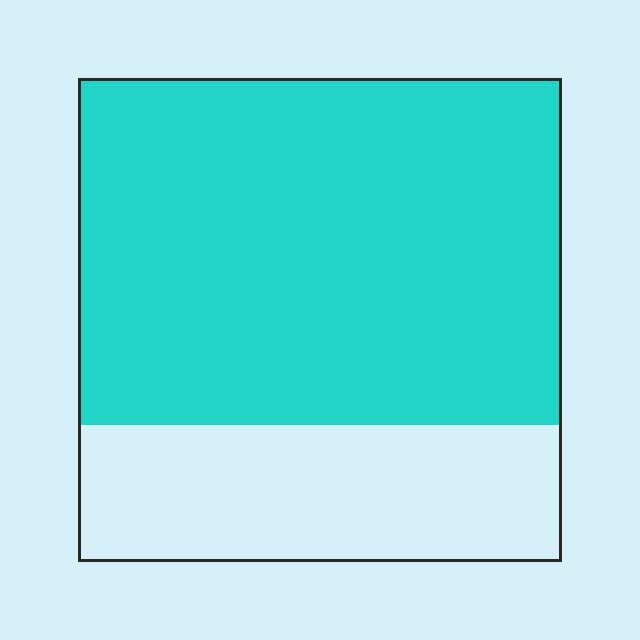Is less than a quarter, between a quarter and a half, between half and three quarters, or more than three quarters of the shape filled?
Between half and three quarters.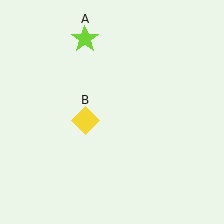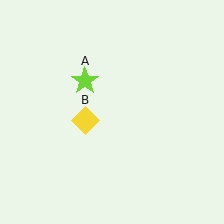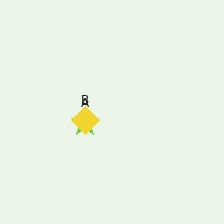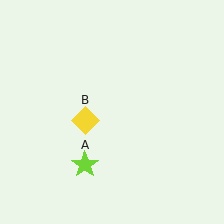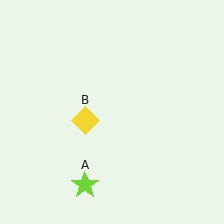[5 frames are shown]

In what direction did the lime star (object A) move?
The lime star (object A) moved down.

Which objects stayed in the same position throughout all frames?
Yellow diamond (object B) remained stationary.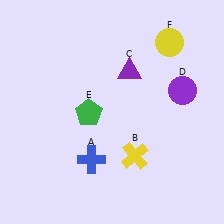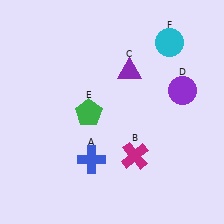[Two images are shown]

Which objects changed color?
B changed from yellow to magenta. F changed from yellow to cyan.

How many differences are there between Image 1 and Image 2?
There are 2 differences between the two images.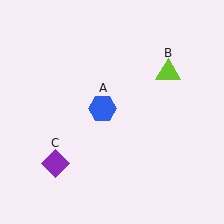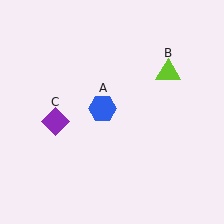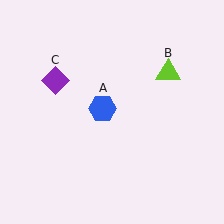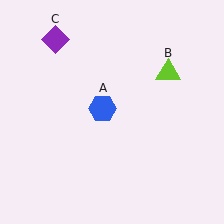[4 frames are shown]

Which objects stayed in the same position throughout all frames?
Blue hexagon (object A) and lime triangle (object B) remained stationary.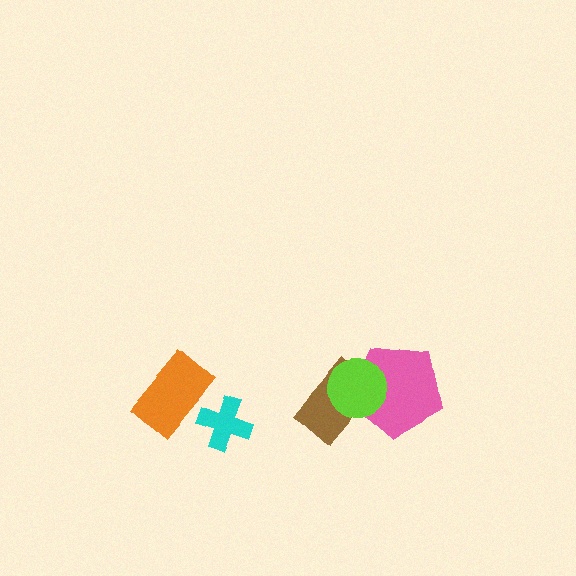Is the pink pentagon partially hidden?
Yes, it is partially covered by another shape.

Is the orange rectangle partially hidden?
Yes, it is partially covered by another shape.